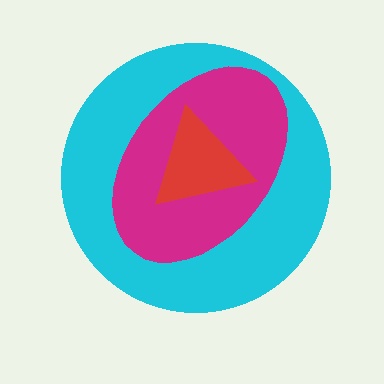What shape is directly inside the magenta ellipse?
The red triangle.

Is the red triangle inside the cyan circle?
Yes.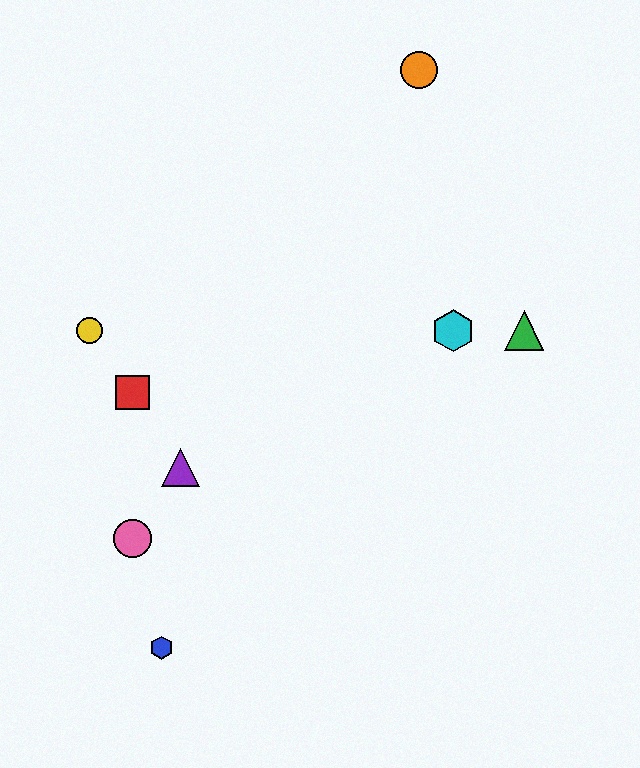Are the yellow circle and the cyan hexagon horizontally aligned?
Yes, both are at y≈331.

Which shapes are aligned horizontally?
The green triangle, the yellow circle, the cyan hexagon are aligned horizontally.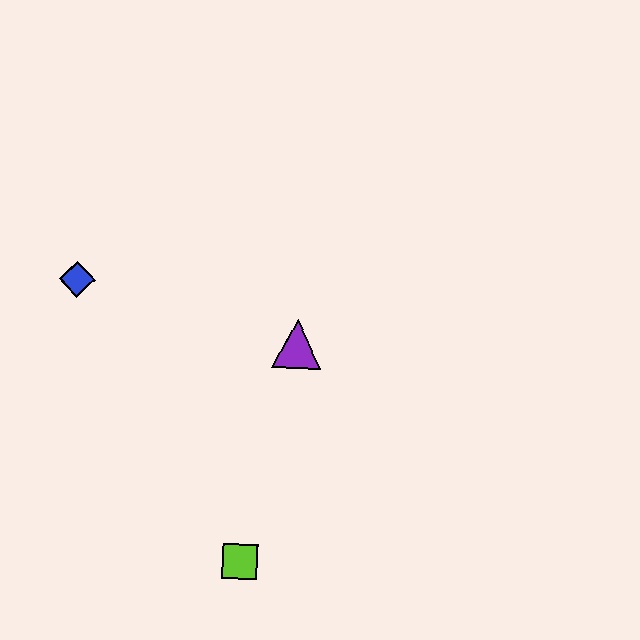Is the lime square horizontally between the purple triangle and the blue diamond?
Yes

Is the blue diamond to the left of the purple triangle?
Yes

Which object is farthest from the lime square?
The blue diamond is farthest from the lime square.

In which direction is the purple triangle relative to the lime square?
The purple triangle is above the lime square.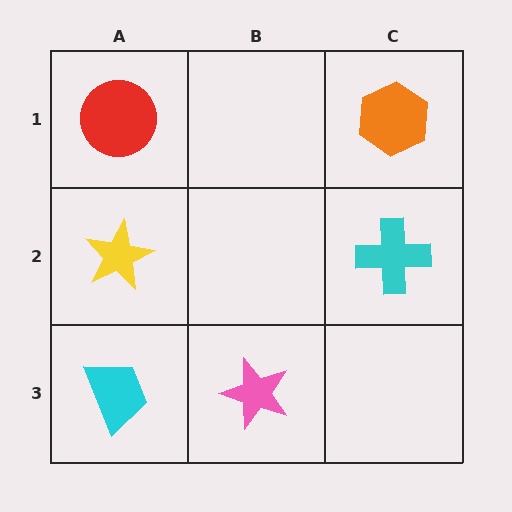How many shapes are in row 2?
2 shapes.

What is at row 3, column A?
A cyan trapezoid.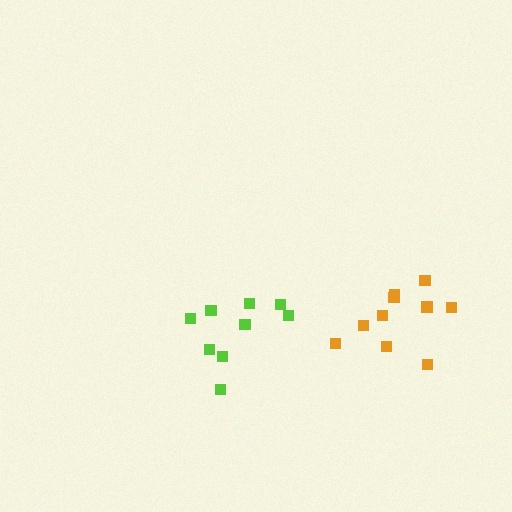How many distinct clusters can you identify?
There are 2 distinct clusters.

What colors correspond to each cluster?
The clusters are colored: orange, lime.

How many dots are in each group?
Group 1: 10 dots, Group 2: 9 dots (19 total).